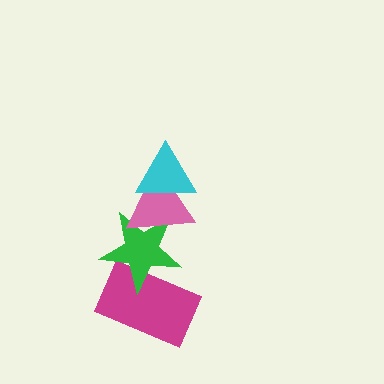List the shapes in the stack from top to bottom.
From top to bottom: the cyan triangle, the pink triangle, the green star, the magenta rectangle.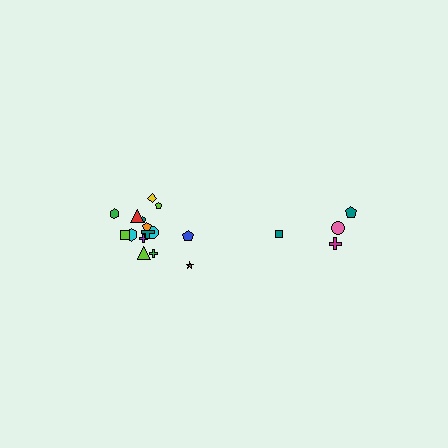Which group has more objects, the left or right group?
The left group.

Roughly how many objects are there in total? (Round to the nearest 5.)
Roughly 20 objects in total.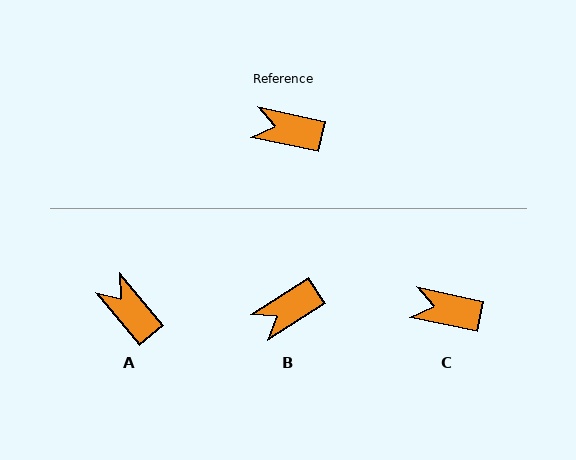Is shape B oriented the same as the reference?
No, it is off by about 44 degrees.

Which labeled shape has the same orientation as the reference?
C.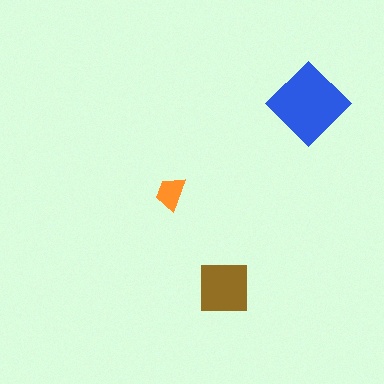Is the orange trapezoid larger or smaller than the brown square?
Smaller.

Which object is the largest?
The blue diamond.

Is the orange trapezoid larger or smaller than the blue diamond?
Smaller.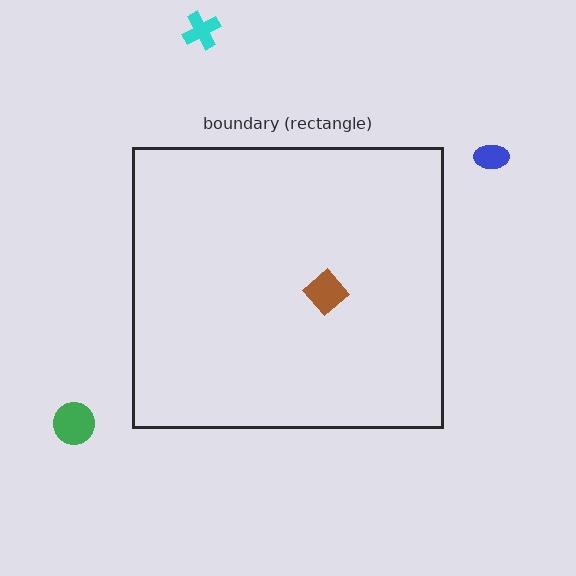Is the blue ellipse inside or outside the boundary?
Outside.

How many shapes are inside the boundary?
1 inside, 3 outside.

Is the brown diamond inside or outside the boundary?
Inside.